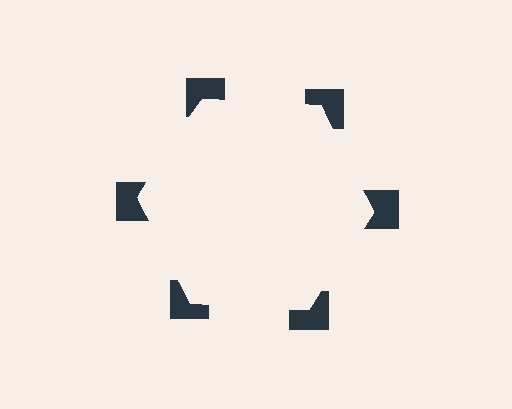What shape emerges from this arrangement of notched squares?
An illusory hexagon — its edges are inferred from the aligned wedge cuts in the notched squares, not physically drawn.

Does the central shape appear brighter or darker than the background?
It typically appears slightly brighter than the background, even though no actual brightness change is drawn.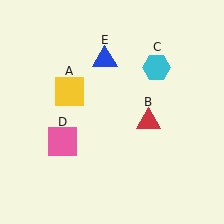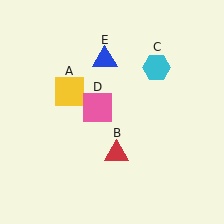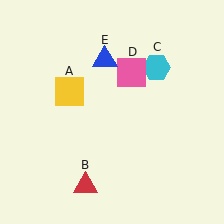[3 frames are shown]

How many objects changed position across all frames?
2 objects changed position: red triangle (object B), pink square (object D).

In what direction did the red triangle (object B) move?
The red triangle (object B) moved down and to the left.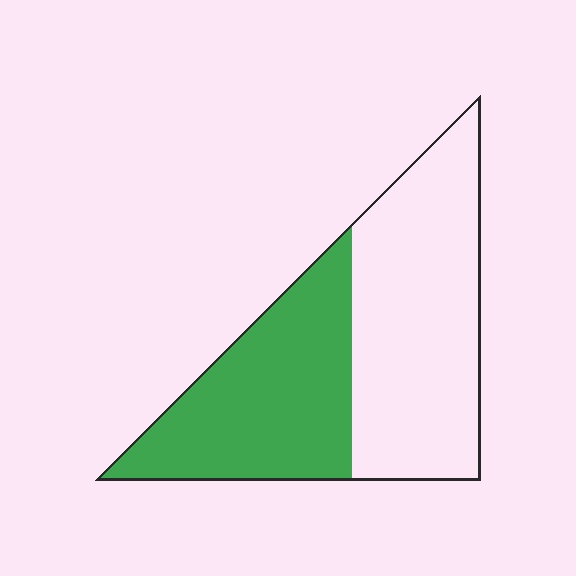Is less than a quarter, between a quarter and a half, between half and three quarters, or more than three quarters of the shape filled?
Between a quarter and a half.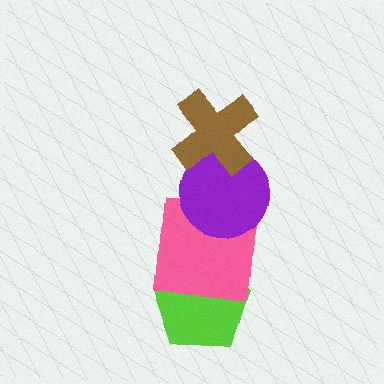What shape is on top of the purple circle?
The brown cross is on top of the purple circle.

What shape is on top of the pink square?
The purple circle is on top of the pink square.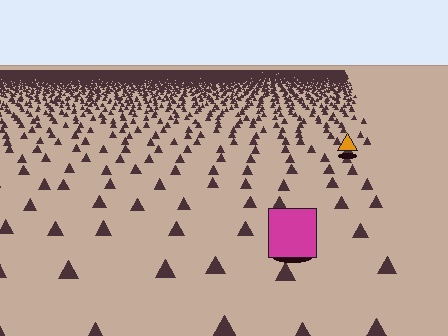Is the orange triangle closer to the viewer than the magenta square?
No. The magenta square is closer — you can tell from the texture gradient: the ground texture is coarser near it.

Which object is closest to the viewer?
The magenta square is closest. The texture marks near it are larger and more spread out.